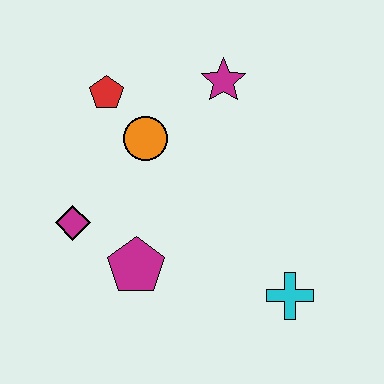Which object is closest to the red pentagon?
The orange circle is closest to the red pentagon.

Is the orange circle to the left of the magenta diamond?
No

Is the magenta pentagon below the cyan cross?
No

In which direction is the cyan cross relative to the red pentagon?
The cyan cross is below the red pentagon.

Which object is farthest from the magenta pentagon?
The magenta star is farthest from the magenta pentagon.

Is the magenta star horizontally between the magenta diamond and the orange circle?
No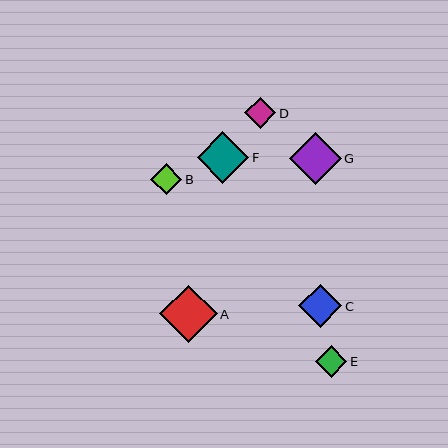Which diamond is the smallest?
Diamond D is the smallest with a size of approximately 31 pixels.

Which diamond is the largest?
Diamond A is the largest with a size of approximately 57 pixels.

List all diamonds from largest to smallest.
From largest to smallest: A, G, F, C, E, B, D.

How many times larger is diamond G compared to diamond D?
Diamond G is approximately 1.7 times the size of diamond D.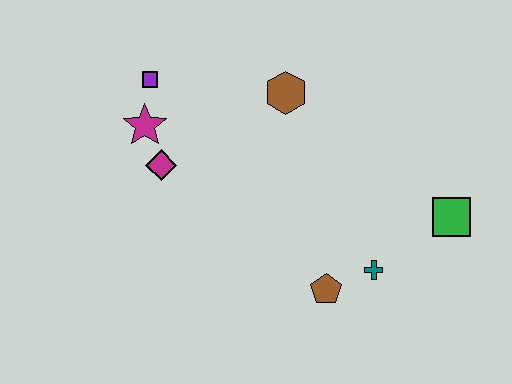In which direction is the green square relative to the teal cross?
The green square is to the right of the teal cross.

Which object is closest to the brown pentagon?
The teal cross is closest to the brown pentagon.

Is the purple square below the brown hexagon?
No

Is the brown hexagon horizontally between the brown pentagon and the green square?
No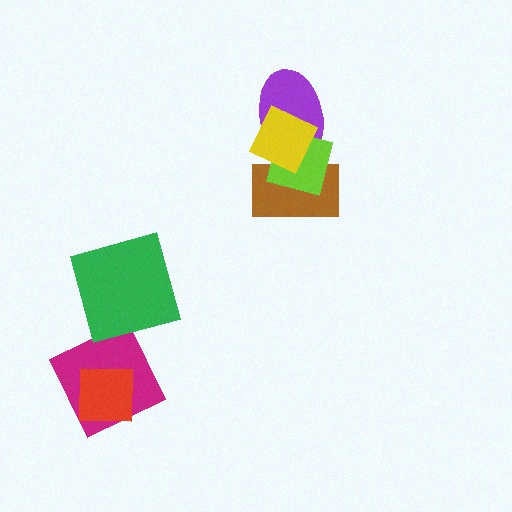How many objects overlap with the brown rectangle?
3 objects overlap with the brown rectangle.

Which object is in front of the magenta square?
The red square is in front of the magenta square.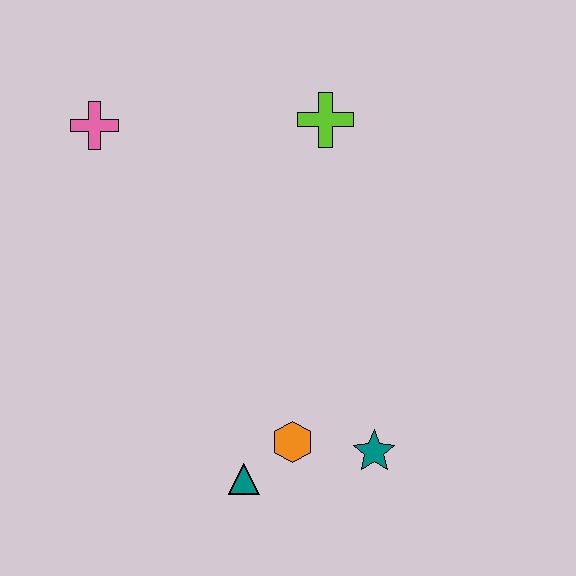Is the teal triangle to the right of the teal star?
No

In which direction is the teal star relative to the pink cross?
The teal star is below the pink cross.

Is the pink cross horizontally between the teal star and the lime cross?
No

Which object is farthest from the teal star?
The pink cross is farthest from the teal star.